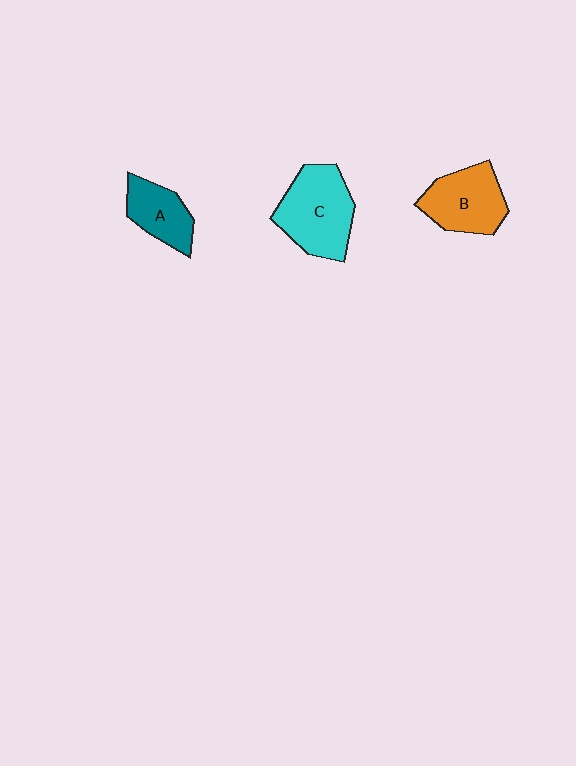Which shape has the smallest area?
Shape A (teal).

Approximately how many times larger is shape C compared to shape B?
Approximately 1.2 times.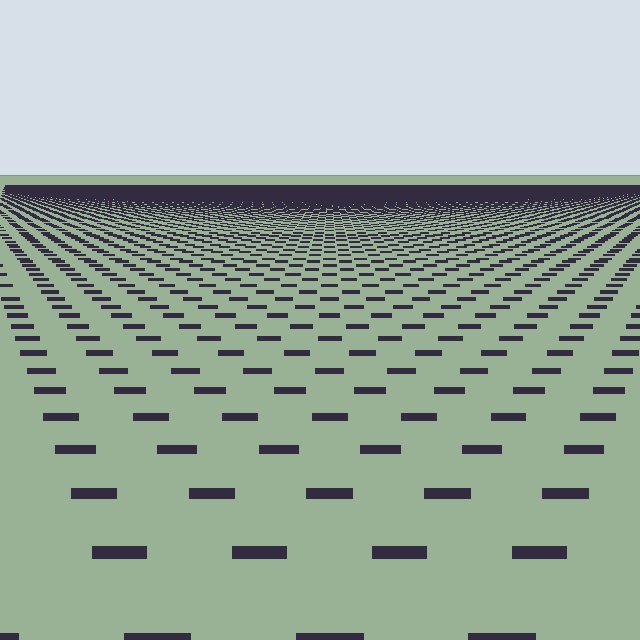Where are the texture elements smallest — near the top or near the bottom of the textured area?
Near the top.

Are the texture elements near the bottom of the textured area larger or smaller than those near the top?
Larger. Near the bottom, elements are closer to the viewer and appear at a bigger on-screen size.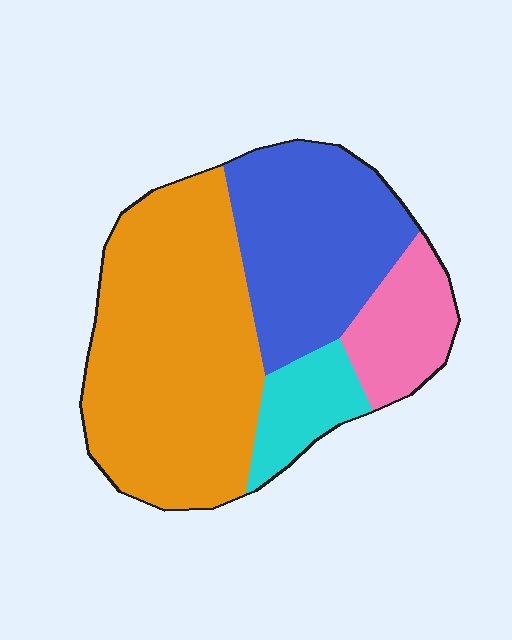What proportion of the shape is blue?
Blue covers roughly 30% of the shape.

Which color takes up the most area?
Orange, at roughly 50%.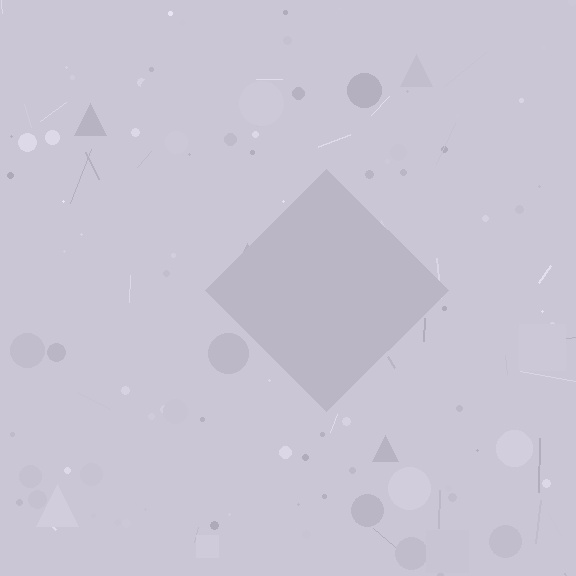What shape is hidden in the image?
A diamond is hidden in the image.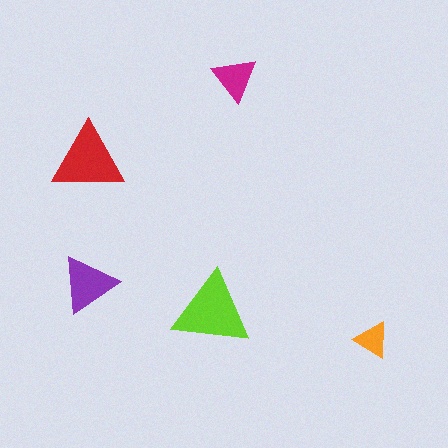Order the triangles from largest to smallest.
the lime one, the red one, the purple one, the magenta one, the orange one.